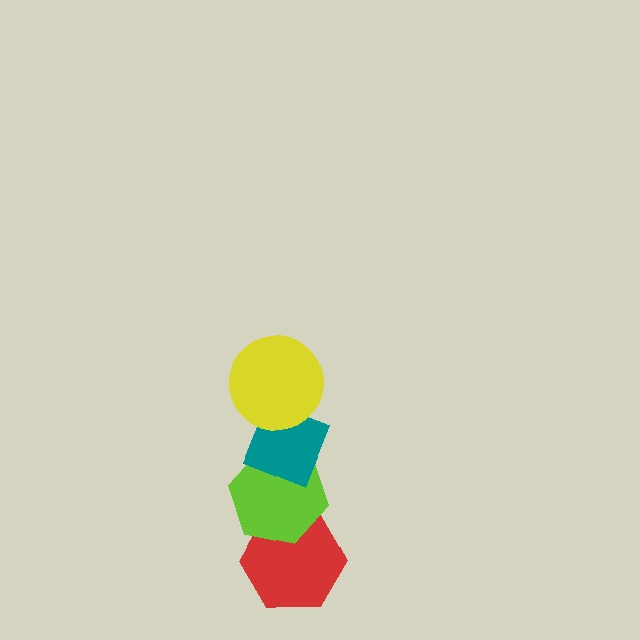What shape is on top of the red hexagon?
The lime hexagon is on top of the red hexagon.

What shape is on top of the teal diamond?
The yellow circle is on top of the teal diamond.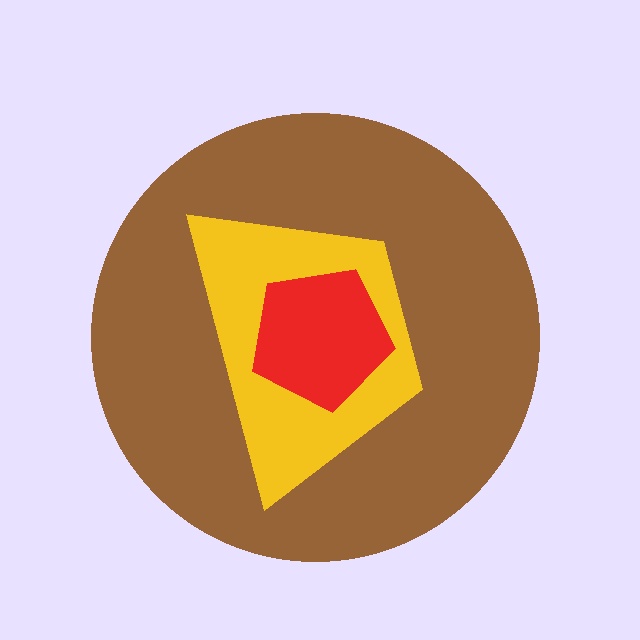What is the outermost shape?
The brown circle.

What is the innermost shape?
The red pentagon.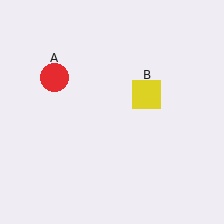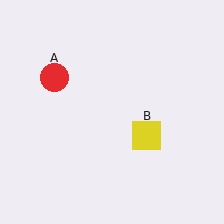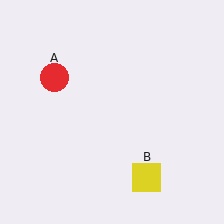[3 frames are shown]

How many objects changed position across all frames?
1 object changed position: yellow square (object B).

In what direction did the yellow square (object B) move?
The yellow square (object B) moved down.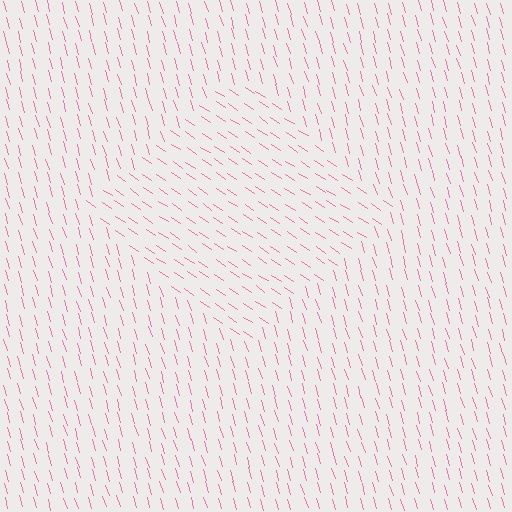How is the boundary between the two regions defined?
The boundary is defined purely by a change in line orientation (approximately 40 degrees difference). All lines are the same color and thickness.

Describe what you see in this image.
The image is filled with small pink line segments. A diamond region in the image has lines oriented differently from the surrounding lines, creating a visible texture boundary.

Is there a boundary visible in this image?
Yes, there is a texture boundary formed by a change in line orientation.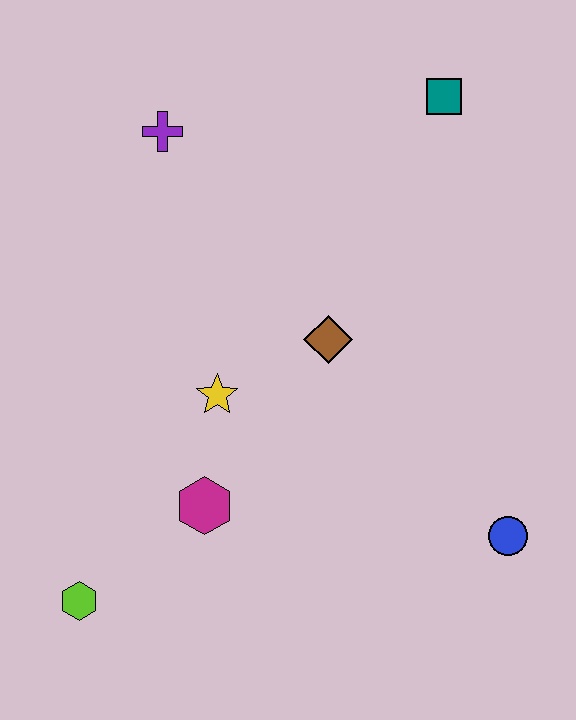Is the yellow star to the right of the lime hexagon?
Yes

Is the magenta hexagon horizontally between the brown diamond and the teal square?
No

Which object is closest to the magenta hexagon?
The yellow star is closest to the magenta hexagon.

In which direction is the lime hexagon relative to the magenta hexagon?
The lime hexagon is to the left of the magenta hexagon.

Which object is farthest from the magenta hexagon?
The teal square is farthest from the magenta hexagon.